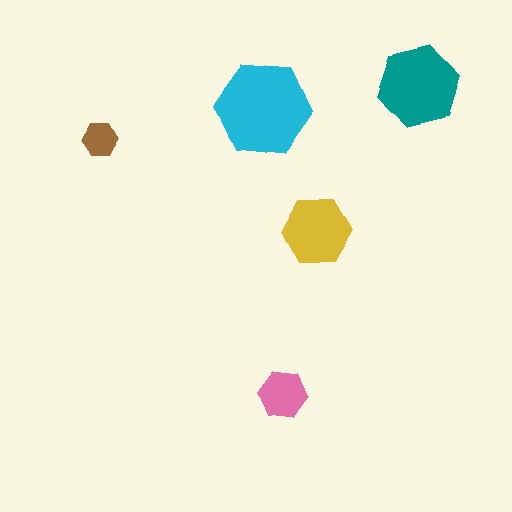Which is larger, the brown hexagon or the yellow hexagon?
The yellow one.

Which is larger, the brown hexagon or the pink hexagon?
The pink one.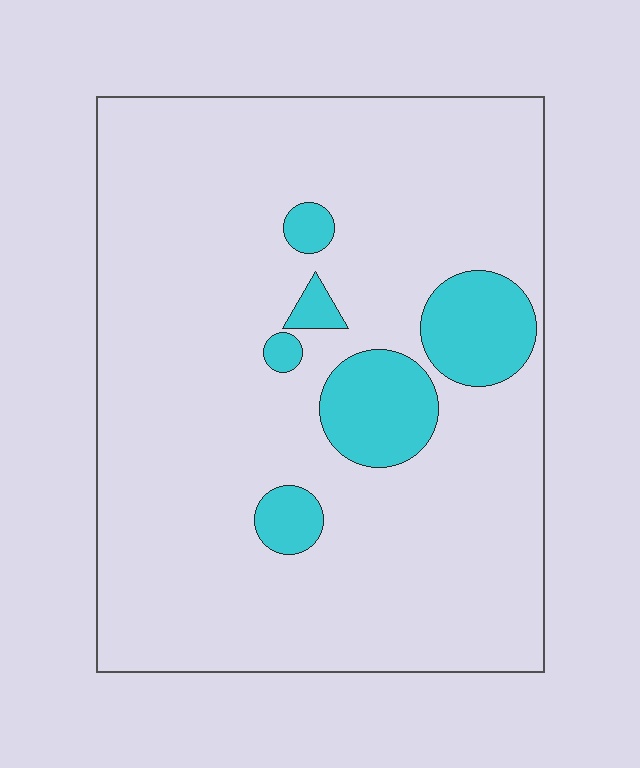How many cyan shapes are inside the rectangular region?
6.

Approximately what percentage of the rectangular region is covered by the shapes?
Approximately 10%.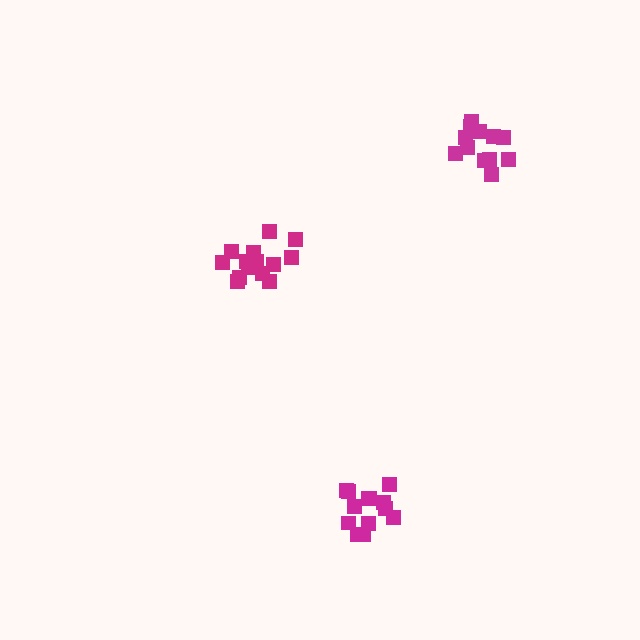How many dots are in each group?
Group 1: 13 dots, Group 2: 13 dots, Group 3: 14 dots (40 total).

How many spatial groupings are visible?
There are 3 spatial groupings.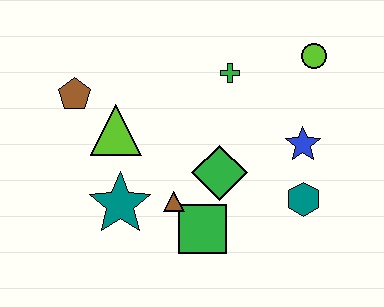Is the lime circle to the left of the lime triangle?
No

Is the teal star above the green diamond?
No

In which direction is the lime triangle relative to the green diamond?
The lime triangle is to the left of the green diamond.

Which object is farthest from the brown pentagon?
The teal hexagon is farthest from the brown pentagon.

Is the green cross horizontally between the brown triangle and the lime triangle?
No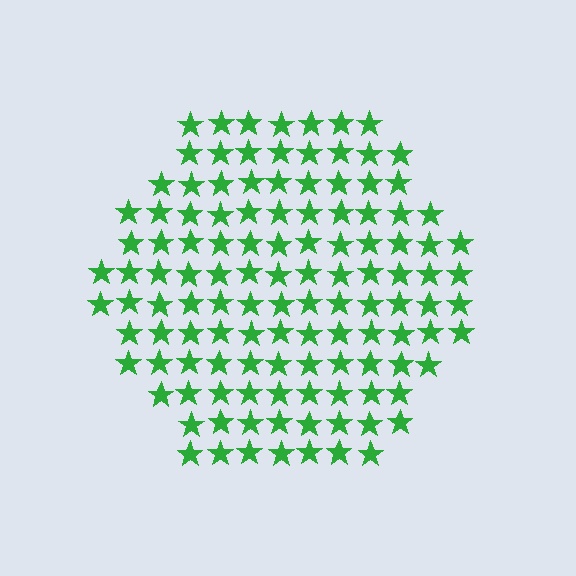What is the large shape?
The large shape is a hexagon.